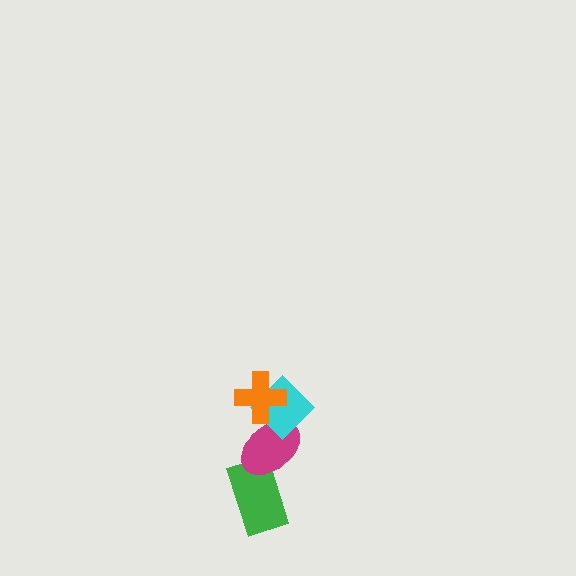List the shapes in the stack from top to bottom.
From top to bottom: the orange cross, the cyan diamond, the magenta ellipse, the green rectangle.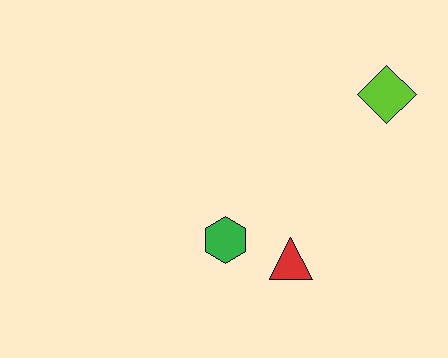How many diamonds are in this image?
There is 1 diamond.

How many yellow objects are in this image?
There are no yellow objects.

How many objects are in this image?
There are 3 objects.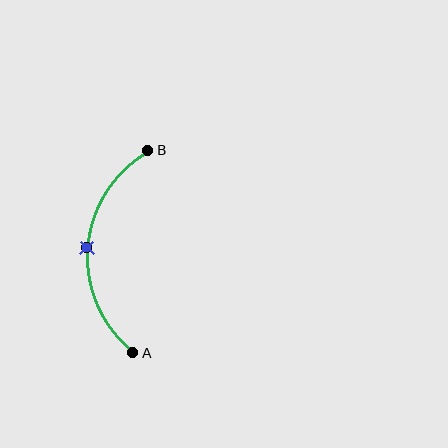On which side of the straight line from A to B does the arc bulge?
The arc bulges to the left of the straight line connecting A and B.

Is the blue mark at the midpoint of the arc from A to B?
Yes. The blue mark lies on the arc at equal arc-length from both A and B — it is the arc midpoint.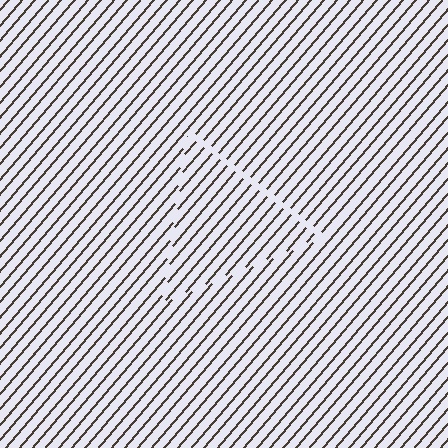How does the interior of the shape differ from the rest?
The interior of the shape contains the same grating, shifted by half a period — the contour is defined by the phase discontinuity where line-ends from the inner and outer gratings abut.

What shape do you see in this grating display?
An illusory triangle. The interior of the shape contains the same grating, shifted by half a period — the contour is defined by the phase discontinuity where line-ends from the inner and outer gratings abut.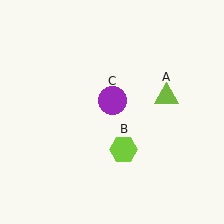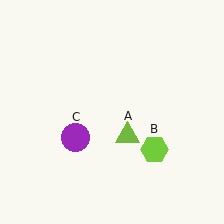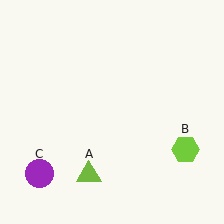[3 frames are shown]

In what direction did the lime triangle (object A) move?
The lime triangle (object A) moved down and to the left.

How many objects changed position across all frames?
3 objects changed position: lime triangle (object A), lime hexagon (object B), purple circle (object C).